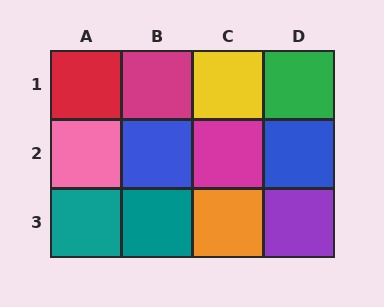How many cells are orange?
1 cell is orange.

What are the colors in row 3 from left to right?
Teal, teal, orange, purple.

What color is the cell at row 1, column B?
Magenta.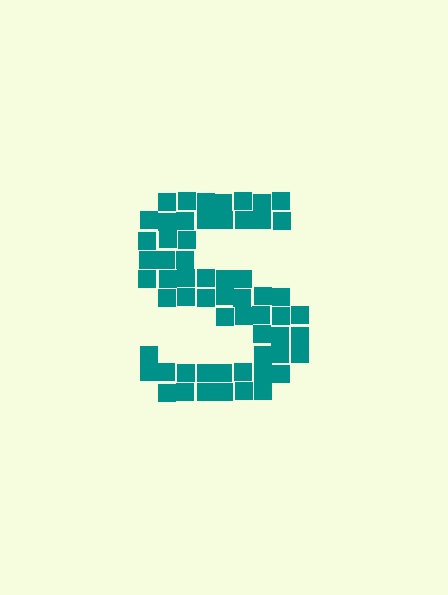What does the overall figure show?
The overall figure shows the letter S.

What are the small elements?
The small elements are squares.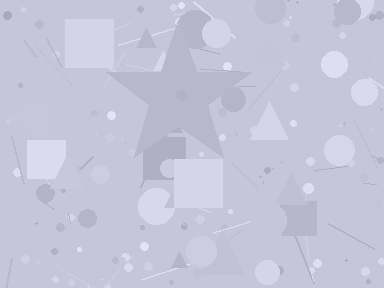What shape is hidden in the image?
A star is hidden in the image.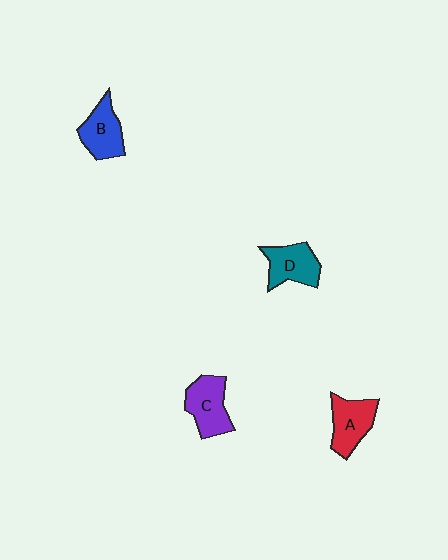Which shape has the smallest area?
Shape B (blue).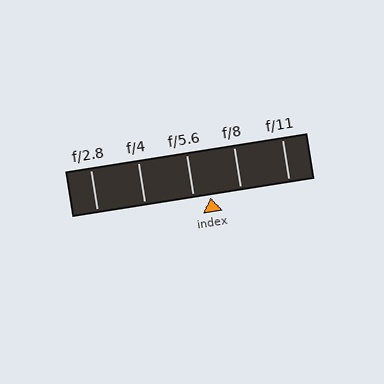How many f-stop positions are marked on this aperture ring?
There are 5 f-stop positions marked.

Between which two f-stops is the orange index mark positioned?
The index mark is between f/5.6 and f/8.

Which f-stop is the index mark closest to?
The index mark is closest to f/5.6.